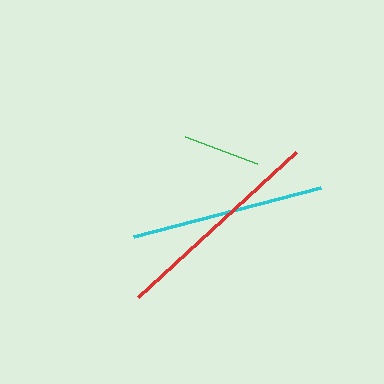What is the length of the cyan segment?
The cyan segment is approximately 193 pixels long.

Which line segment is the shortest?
The green line is the shortest at approximately 77 pixels.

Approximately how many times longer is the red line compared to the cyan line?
The red line is approximately 1.1 times the length of the cyan line.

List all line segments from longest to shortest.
From longest to shortest: red, cyan, green.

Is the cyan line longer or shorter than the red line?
The red line is longer than the cyan line.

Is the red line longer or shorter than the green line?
The red line is longer than the green line.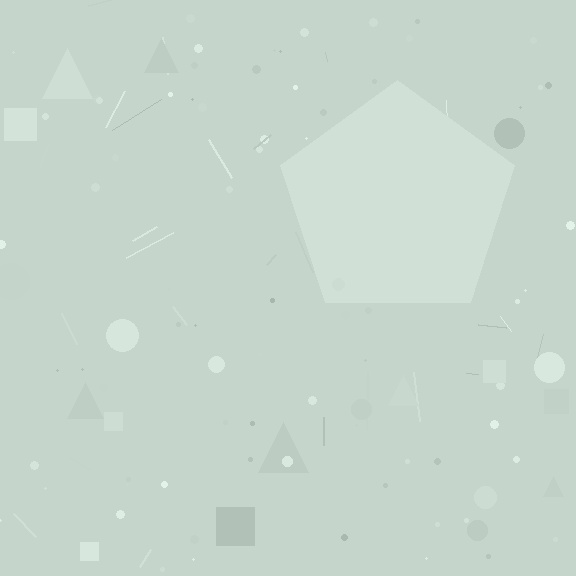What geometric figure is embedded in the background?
A pentagon is embedded in the background.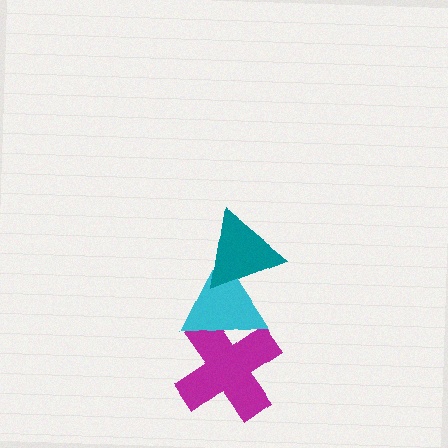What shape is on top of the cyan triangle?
The teal triangle is on top of the cyan triangle.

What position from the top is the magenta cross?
The magenta cross is 3rd from the top.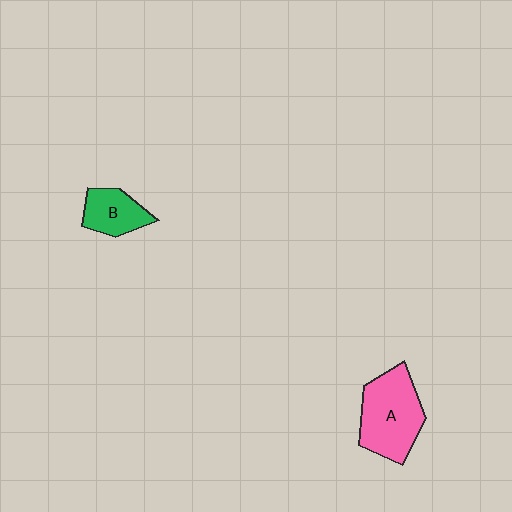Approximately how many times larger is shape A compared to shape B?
Approximately 1.9 times.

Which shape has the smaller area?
Shape B (green).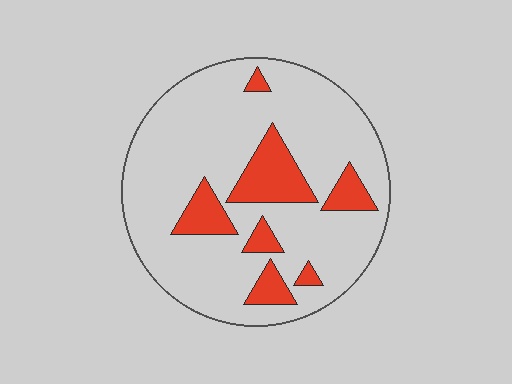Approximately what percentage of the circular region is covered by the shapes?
Approximately 20%.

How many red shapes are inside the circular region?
7.